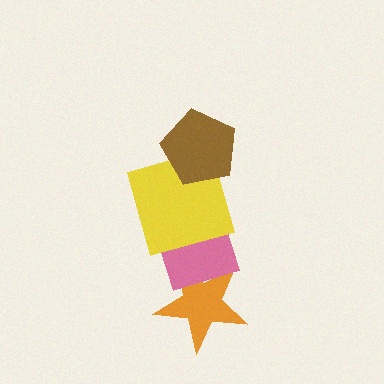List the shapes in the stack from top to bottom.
From top to bottom: the brown pentagon, the yellow square, the pink diamond, the orange star.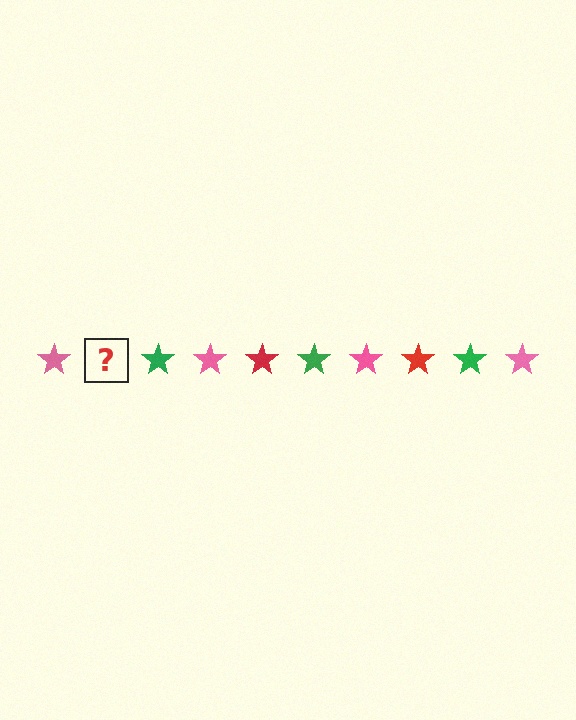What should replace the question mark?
The question mark should be replaced with a red star.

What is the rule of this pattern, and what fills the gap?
The rule is that the pattern cycles through pink, red, green stars. The gap should be filled with a red star.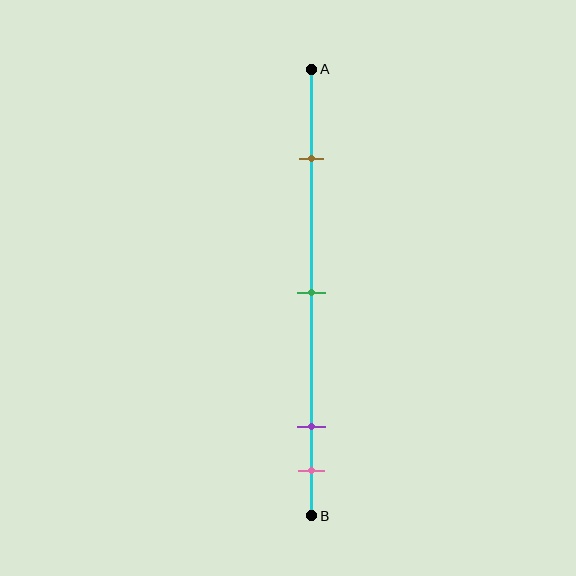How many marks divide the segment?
There are 4 marks dividing the segment.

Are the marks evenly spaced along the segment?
No, the marks are not evenly spaced.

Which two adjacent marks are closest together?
The purple and pink marks are the closest adjacent pair.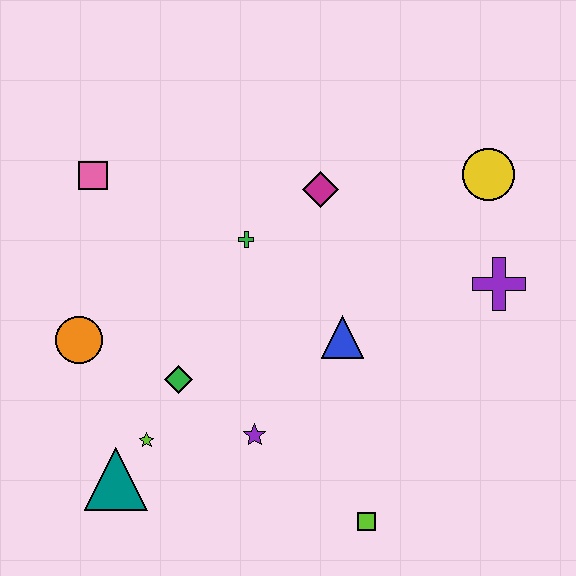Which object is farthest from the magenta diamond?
The teal triangle is farthest from the magenta diamond.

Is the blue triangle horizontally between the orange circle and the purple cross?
Yes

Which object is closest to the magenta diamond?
The green cross is closest to the magenta diamond.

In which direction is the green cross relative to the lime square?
The green cross is above the lime square.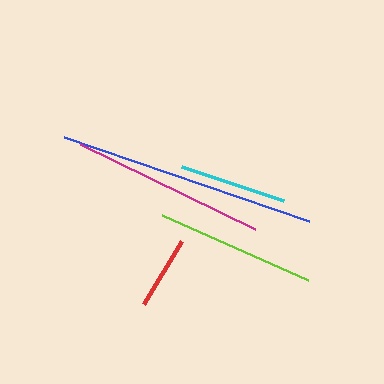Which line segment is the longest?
The blue line is the longest at approximately 258 pixels.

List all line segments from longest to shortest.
From longest to shortest: blue, magenta, lime, cyan, red.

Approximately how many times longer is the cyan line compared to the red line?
The cyan line is approximately 1.5 times the length of the red line.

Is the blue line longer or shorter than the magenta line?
The blue line is longer than the magenta line.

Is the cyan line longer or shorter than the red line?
The cyan line is longer than the red line.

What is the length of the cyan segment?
The cyan segment is approximately 108 pixels long.